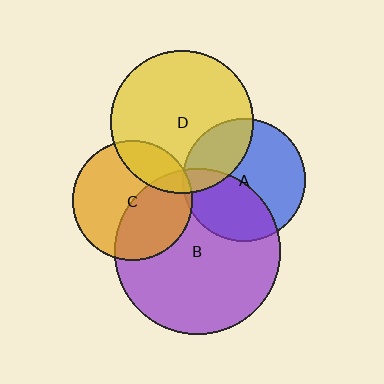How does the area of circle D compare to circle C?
Approximately 1.4 times.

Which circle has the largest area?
Circle B (purple).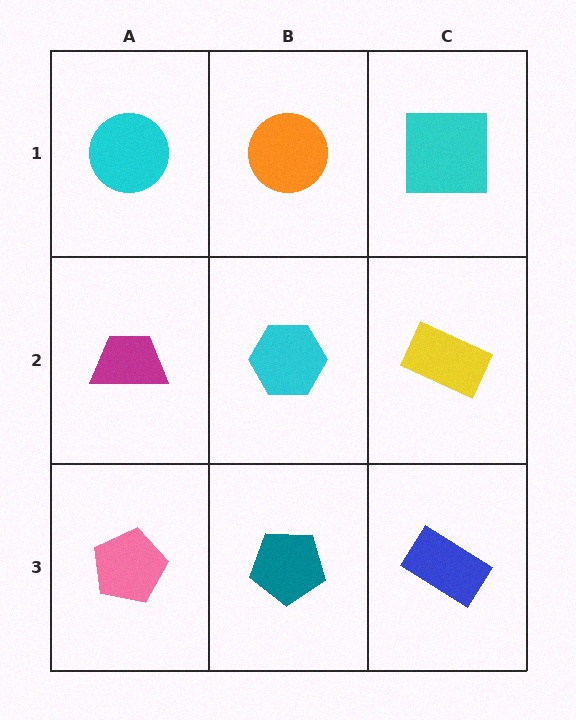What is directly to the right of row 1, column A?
An orange circle.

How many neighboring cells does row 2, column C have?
3.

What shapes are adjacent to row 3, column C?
A yellow rectangle (row 2, column C), a teal pentagon (row 3, column B).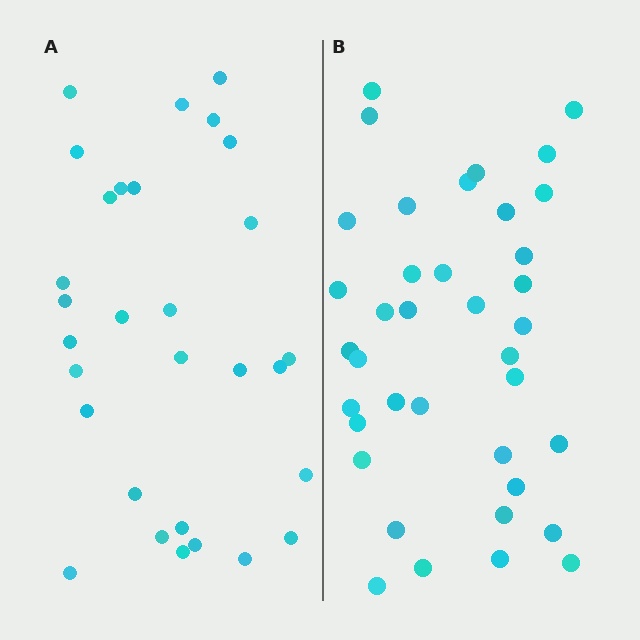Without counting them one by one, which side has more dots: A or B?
Region B (the right region) has more dots.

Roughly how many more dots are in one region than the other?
Region B has roughly 8 or so more dots than region A.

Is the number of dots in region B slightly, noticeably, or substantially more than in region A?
Region B has noticeably more, but not dramatically so. The ratio is roughly 1.3 to 1.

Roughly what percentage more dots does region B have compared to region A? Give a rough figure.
About 25% more.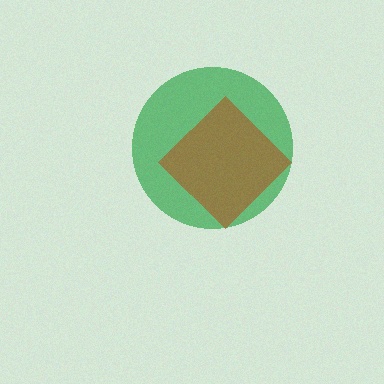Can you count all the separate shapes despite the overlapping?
Yes, there are 2 separate shapes.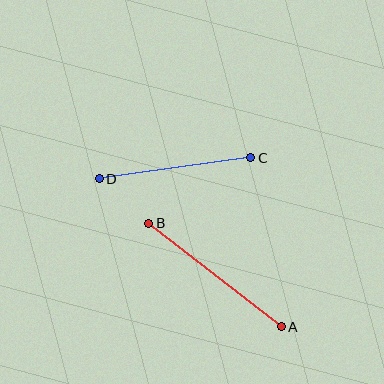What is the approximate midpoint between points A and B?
The midpoint is at approximately (215, 275) pixels.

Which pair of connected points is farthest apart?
Points A and B are farthest apart.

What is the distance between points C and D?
The distance is approximately 153 pixels.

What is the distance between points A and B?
The distance is approximately 168 pixels.